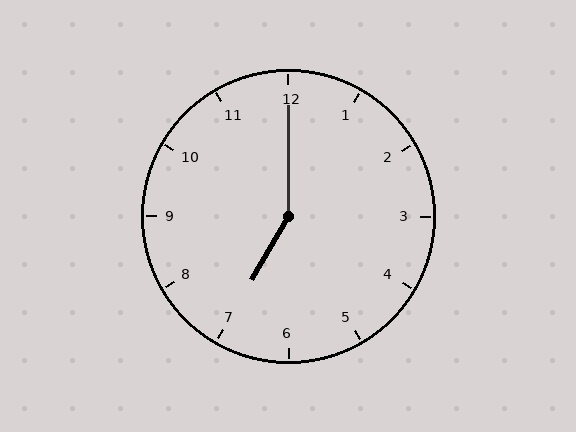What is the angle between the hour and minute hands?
Approximately 150 degrees.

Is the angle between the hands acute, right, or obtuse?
It is obtuse.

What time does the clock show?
7:00.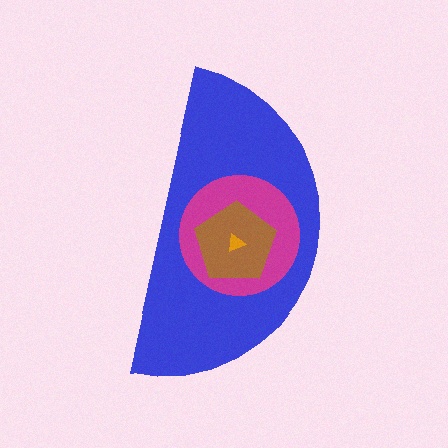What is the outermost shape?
The blue semicircle.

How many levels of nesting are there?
4.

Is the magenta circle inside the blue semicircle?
Yes.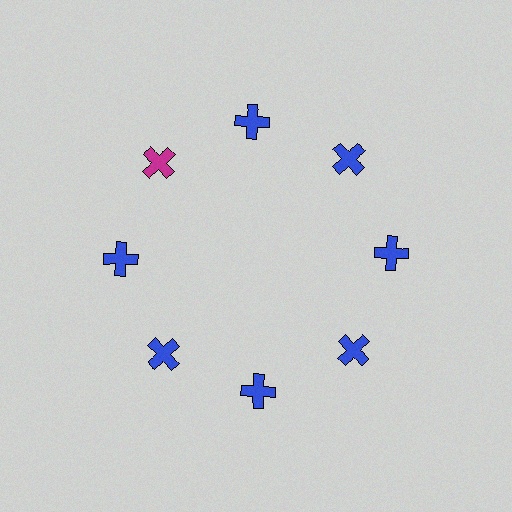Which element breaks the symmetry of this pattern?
The magenta cross at roughly the 10 o'clock position breaks the symmetry. All other shapes are blue crosses.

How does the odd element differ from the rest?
It has a different color: magenta instead of blue.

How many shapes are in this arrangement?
There are 8 shapes arranged in a ring pattern.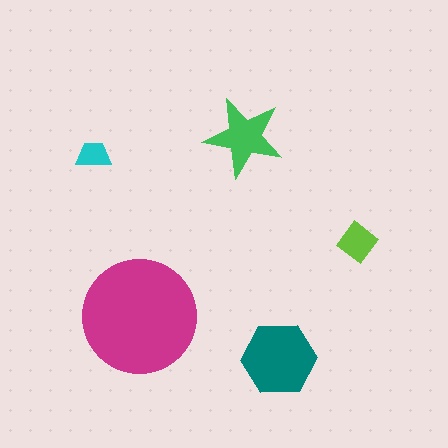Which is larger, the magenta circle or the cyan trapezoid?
The magenta circle.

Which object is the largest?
The magenta circle.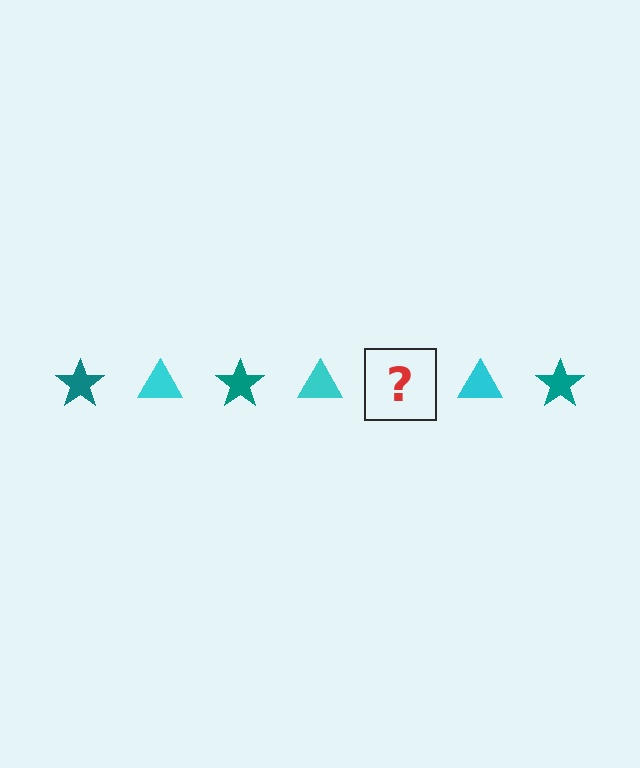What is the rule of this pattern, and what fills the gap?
The rule is that the pattern alternates between teal star and cyan triangle. The gap should be filled with a teal star.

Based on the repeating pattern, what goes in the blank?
The blank should be a teal star.